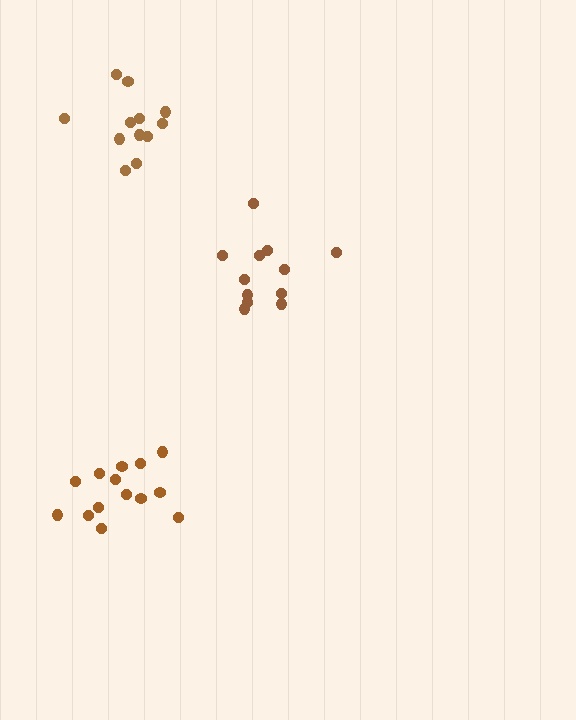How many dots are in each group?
Group 1: 14 dots, Group 2: 12 dots, Group 3: 12 dots (38 total).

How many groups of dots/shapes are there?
There are 3 groups.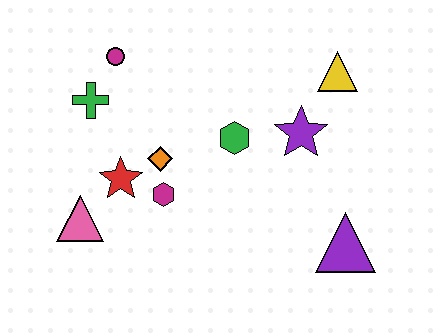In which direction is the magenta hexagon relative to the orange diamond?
The magenta hexagon is below the orange diamond.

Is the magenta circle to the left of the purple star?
Yes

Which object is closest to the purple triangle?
The purple star is closest to the purple triangle.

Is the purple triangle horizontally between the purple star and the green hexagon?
No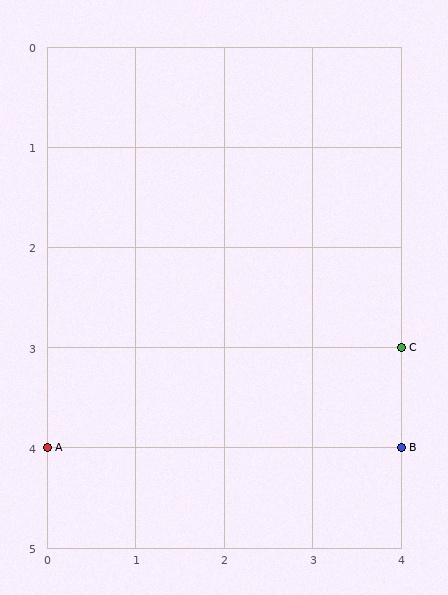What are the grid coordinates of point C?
Point C is at grid coordinates (4, 3).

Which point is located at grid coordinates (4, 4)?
Point B is at (4, 4).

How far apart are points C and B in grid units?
Points C and B are 1 row apart.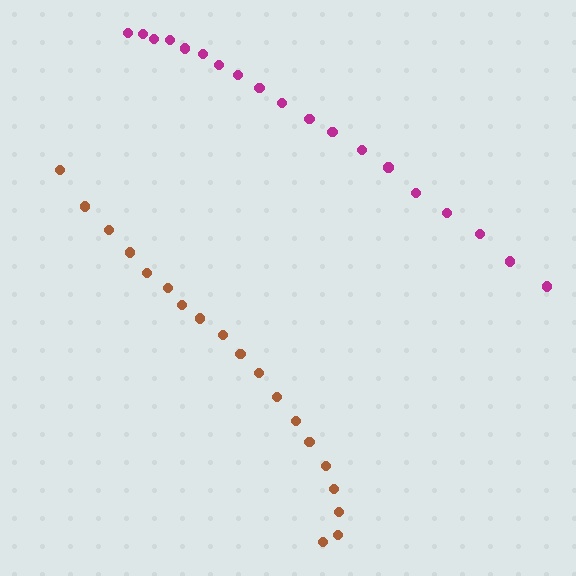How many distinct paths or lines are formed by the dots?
There are 2 distinct paths.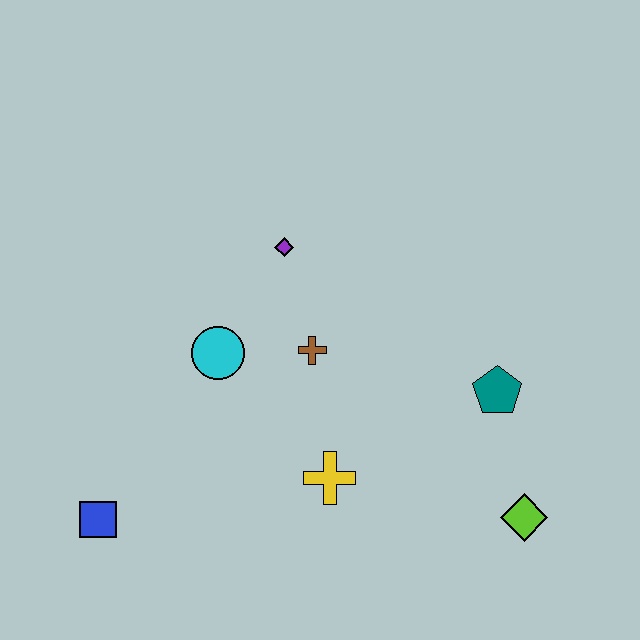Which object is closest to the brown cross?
The cyan circle is closest to the brown cross.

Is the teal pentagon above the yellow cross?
Yes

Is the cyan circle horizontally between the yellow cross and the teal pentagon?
No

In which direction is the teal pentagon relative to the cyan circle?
The teal pentagon is to the right of the cyan circle.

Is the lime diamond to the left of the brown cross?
No